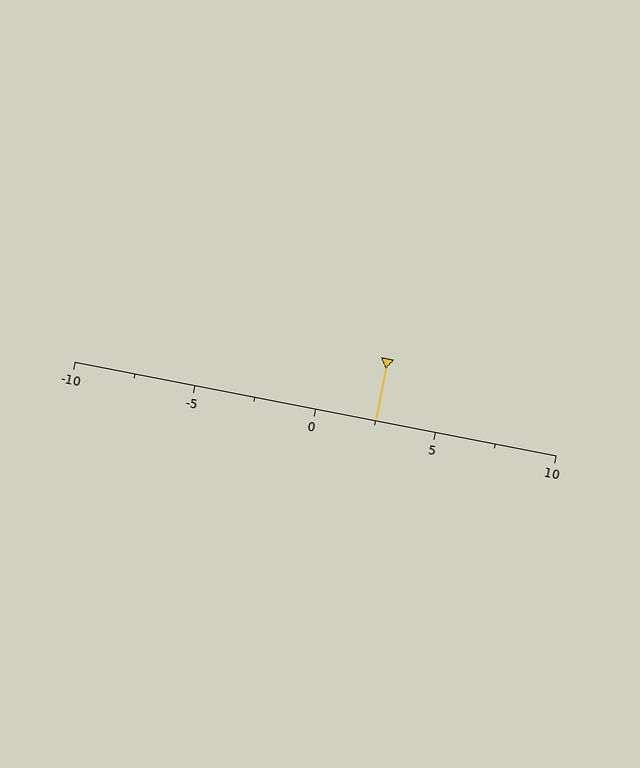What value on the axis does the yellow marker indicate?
The marker indicates approximately 2.5.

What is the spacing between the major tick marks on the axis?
The major ticks are spaced 5 apart.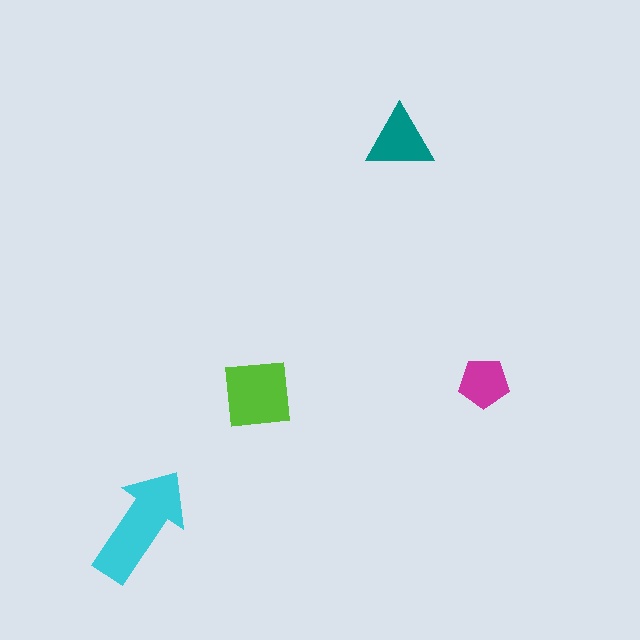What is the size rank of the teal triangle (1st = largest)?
3rd.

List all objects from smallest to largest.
The magenta pentagon, the teal triangle, the lime square, the cyan arrow.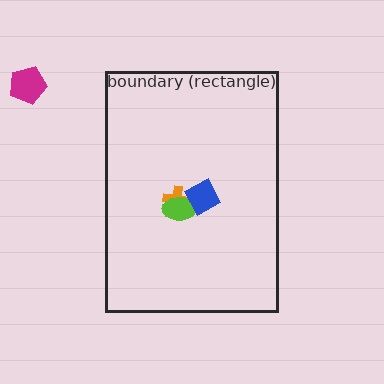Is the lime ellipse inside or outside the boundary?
Inside.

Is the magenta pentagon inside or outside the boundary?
Outside.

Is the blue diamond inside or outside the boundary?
Inside.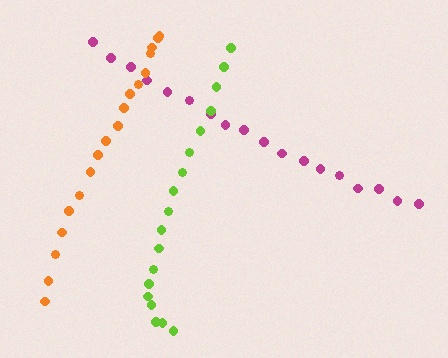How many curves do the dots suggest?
There are 3 distinct paths.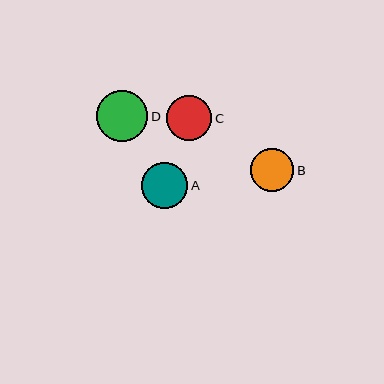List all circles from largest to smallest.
From largest to smallest: D, A, C, B.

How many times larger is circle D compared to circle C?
Circle D is approximately 1.2 times the size of circle C.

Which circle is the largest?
Circle D is the largest with a size of approximately 51 pixels.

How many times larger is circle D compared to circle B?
Circle D is approximately 1.2 times the size of circle B.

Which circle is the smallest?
Circle B is the smallest with a size of approximately 43 pixels.